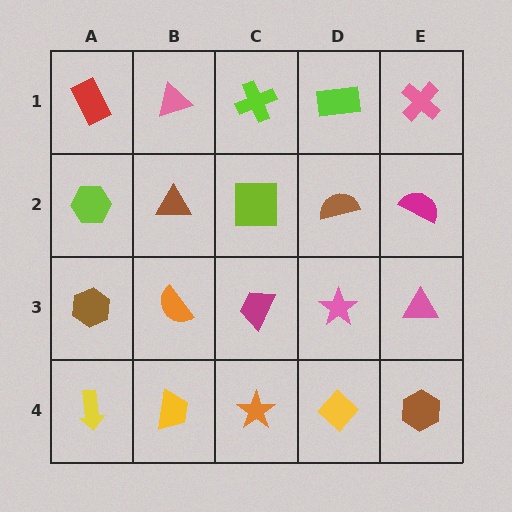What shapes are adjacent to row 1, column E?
A magenta semicircle (row 2, column E), a lime rectangle (row 1, column D).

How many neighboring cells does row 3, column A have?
3.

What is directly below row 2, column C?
A magenta trapezoid.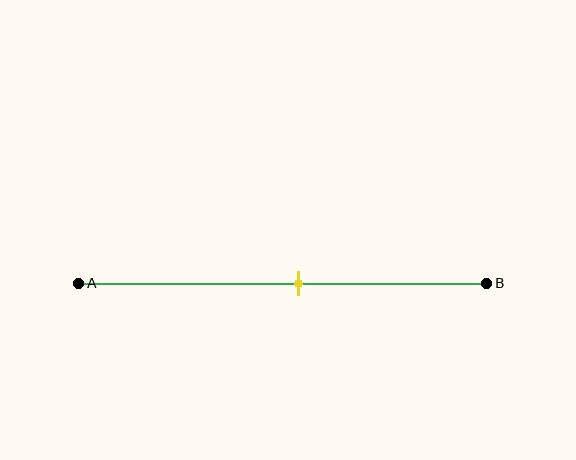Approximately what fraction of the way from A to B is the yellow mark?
The yellow mark is approximately 55% of the way from A to B.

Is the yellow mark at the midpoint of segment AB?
No, the mark is at about 55% from A, not at the 50% midpoint.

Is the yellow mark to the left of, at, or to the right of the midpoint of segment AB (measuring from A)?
The yellow mark is to the right of the midpoint of segment AB.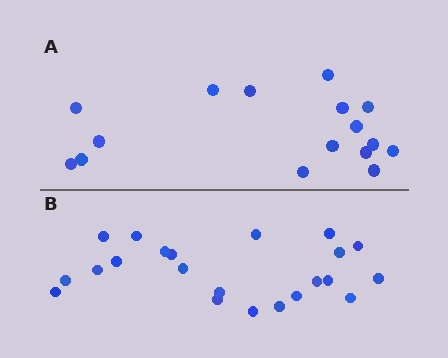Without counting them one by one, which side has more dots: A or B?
Region B (the bottom region) has more dots.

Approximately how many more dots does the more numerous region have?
Region B has about 6 more dots than region A.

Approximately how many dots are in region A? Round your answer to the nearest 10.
About 20 dots. (The exact count is 16, which rounds to 20.)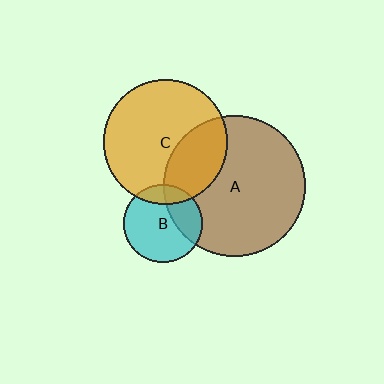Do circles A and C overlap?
Yes.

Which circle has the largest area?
Circle A (brown).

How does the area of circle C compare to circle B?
Approximately 2.5 times.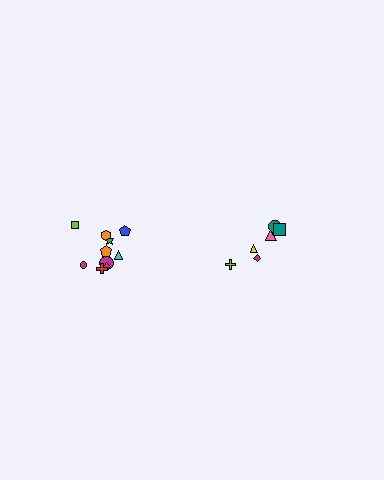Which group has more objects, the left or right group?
The left group.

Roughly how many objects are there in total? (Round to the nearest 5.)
Roughly 15 objects in total.